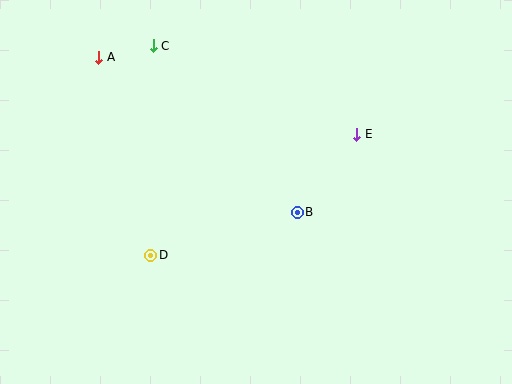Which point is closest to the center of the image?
Point B at (297, 212) is closest to the center.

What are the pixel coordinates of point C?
Point C is at (153, 46).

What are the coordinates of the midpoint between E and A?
The midpoint between E and A is at (228, 96).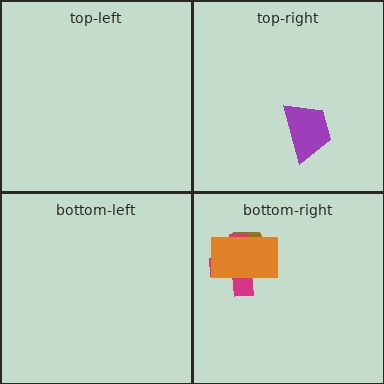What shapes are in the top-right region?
The purple trapezoid.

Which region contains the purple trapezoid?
The top-right region.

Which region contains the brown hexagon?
The bottom-right region.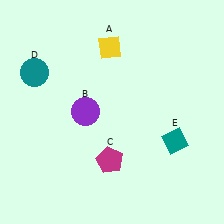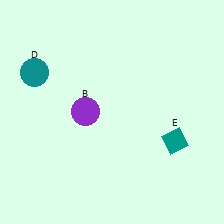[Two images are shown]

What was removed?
The magenta pentagon (C), the yellow diamond (A) were removed in Image 2.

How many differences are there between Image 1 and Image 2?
There are 2 differences between the two images.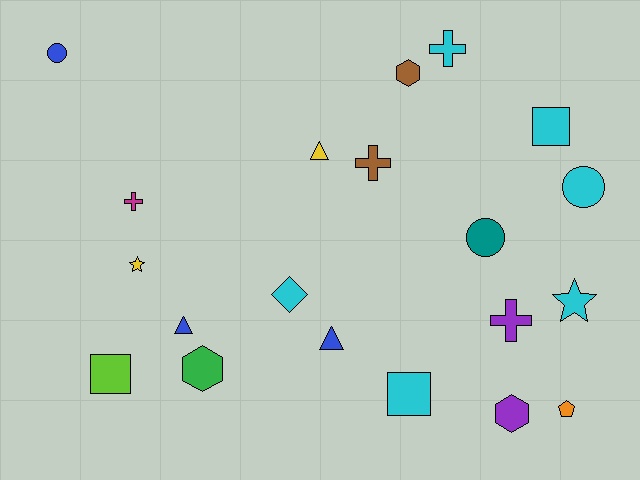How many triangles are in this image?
There are 3 triangles.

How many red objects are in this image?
There are no red objects.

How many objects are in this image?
There are 20 objects.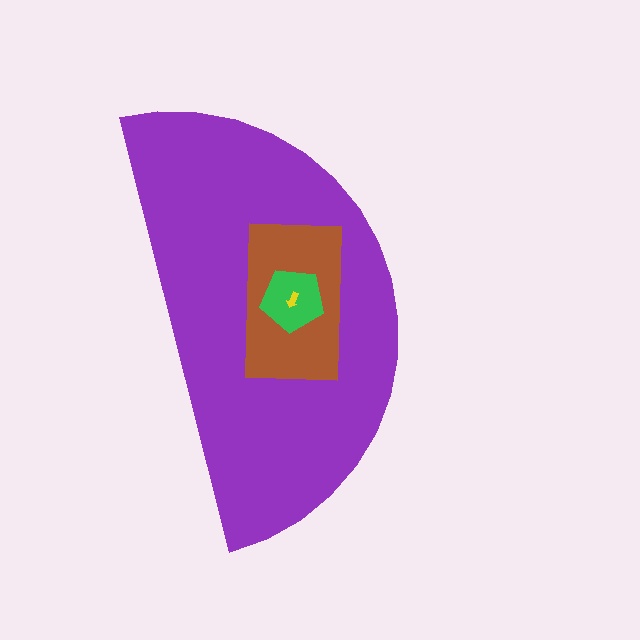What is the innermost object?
The yellow arrow.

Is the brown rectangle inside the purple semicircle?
Yes.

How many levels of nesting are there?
4.